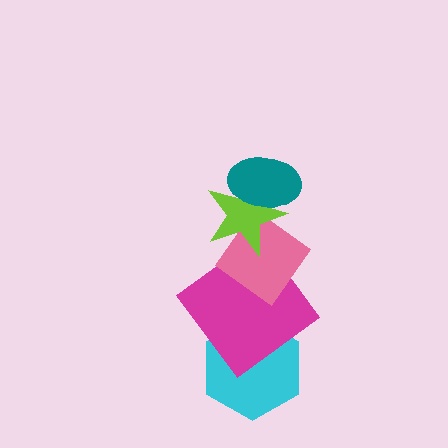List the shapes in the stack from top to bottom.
From top to bottom: the teal ellipse, the lime star, the pink diamond, the magenta diamond, the cyan hexagon.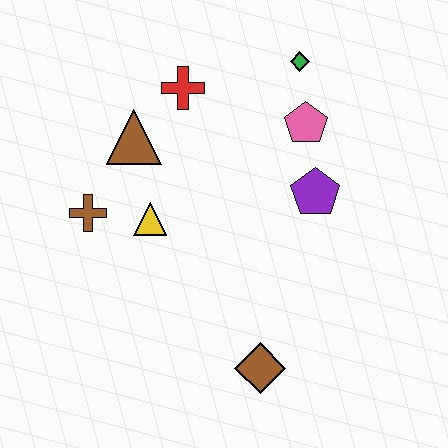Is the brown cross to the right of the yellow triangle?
No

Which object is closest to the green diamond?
The pink pentagon is closest to the green diamond.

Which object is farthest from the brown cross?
The green diamond is farthest from the brown cross.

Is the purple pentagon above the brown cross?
Yes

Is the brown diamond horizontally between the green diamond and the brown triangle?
Yes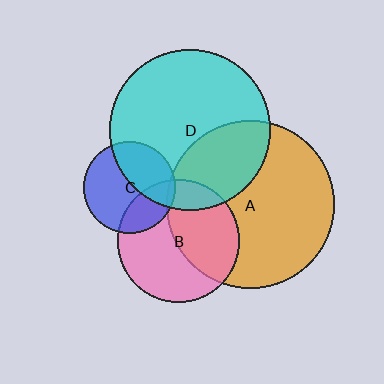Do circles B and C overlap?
Yes.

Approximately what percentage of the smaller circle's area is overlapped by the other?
Approximately 30%.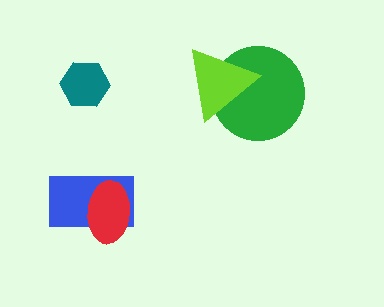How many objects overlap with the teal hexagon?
0 objects overlap with the teal hexagon.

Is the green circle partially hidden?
Yes, it is partially covered by another shape.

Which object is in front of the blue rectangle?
The red ellipse is in front of the blue rectangle.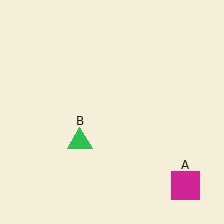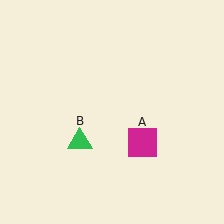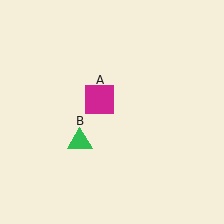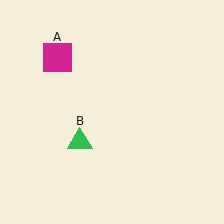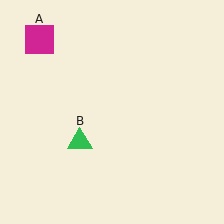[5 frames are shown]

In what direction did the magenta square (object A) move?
The magenta square (object A) moved up and to the left.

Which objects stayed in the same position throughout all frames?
Green triangle (object B) remained stationary.